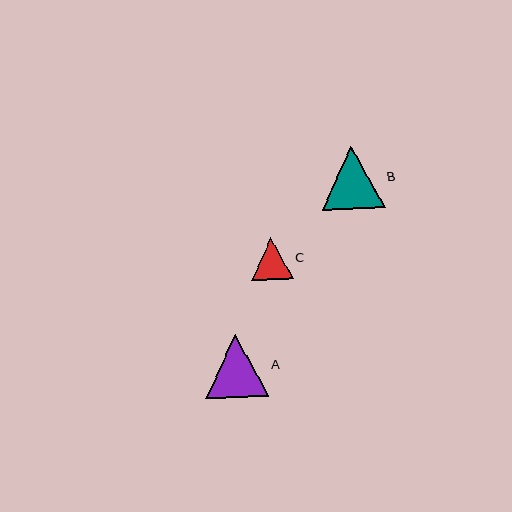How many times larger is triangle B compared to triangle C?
Triangle B is approximately 1.5 times the size of triangle C.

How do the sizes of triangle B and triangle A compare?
Triangle B and triangle A are approximately the same size.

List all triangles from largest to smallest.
From largest to smallest: B, A, C.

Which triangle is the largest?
Triangle B is the largest with a size of approximately 63 pixels.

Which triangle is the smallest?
Triangle C is the smallest with a size of approximately 41 pixels.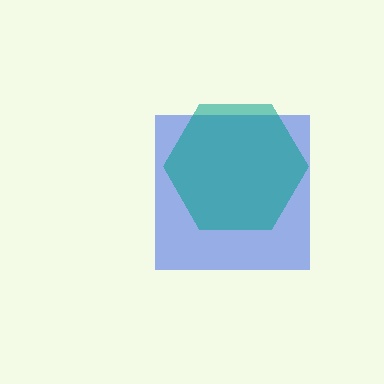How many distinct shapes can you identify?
There are 2 distinct shapes: a blue square, a teal hexagon.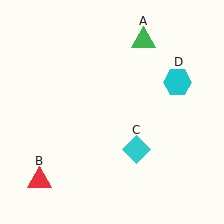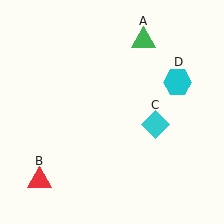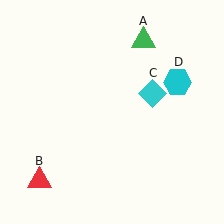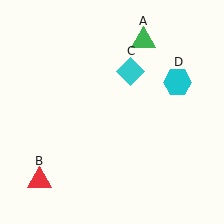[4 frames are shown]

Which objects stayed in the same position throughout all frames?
Green triangle (object A) and red triangle (object B) and cyan hexagon (object D) remained stationary.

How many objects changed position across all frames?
1 object changed position: cyan diamond (object C).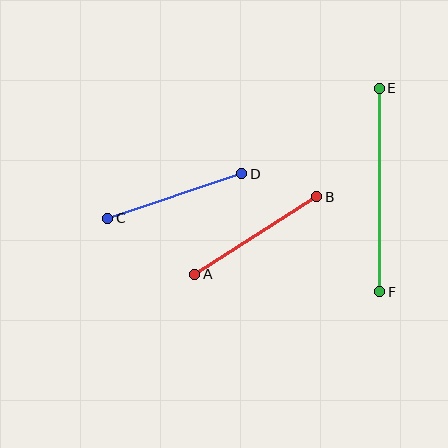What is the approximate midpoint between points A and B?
The midpoint is at approximately (256, 236) pixels.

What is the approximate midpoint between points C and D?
The midpoint is at approximately (175, 196) pixels.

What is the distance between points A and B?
The distance is approximately 145 pixels.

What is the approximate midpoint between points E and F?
The midpoint is at approximately (379, 190) pixels.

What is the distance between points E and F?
The distance is approximately 203 pixels.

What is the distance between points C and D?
The distance is approximately 141 pixels.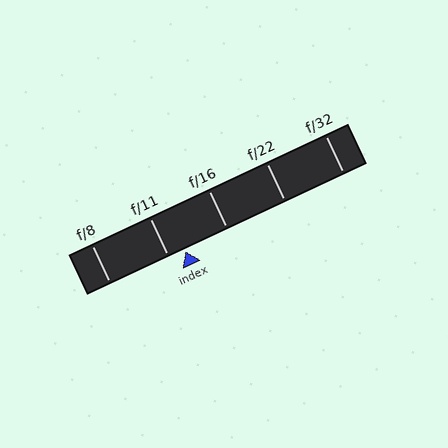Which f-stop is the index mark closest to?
The index mark is closest to f/11.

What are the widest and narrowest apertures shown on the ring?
The widest aperture shown is f/8 and the narrowest is f/32.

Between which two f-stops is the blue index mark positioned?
The index mark is between f/11 and f/16.